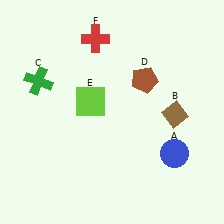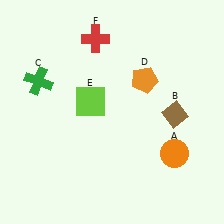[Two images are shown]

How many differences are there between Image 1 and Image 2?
There are 2 differences between the two images.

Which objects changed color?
A changed from blue to orange. D changed from brown to orange.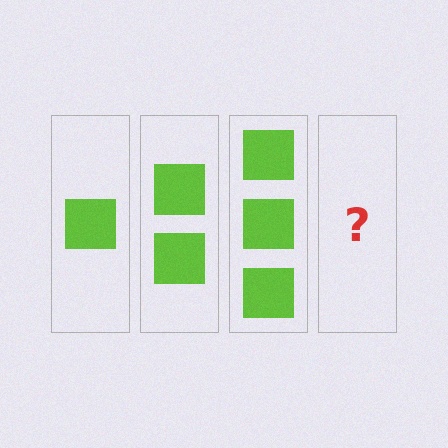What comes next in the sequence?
The next element should be 4 squares.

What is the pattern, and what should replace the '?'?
The pattern is that each step adds one more square. The '?' should be 4 squares.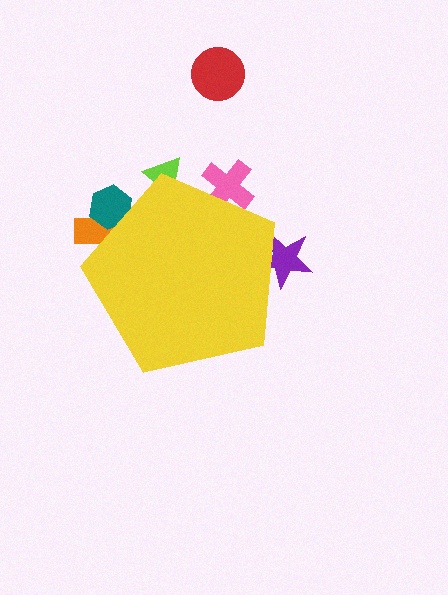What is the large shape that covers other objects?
A yellow pentagon.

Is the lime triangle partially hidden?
Yes, the lime triangle is partially hidden behind the yellow pentagon.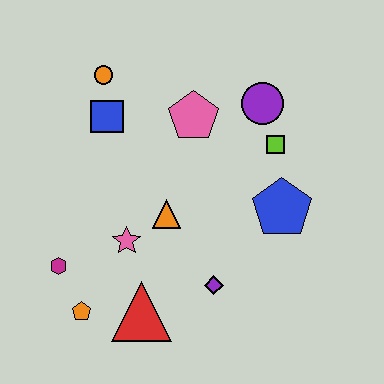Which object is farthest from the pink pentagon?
The orange pentagon is farthest from the pink pentagon.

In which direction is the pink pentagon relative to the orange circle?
The pink pentagon is to the right of the orange circle.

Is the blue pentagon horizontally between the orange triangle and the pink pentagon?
No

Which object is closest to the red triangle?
The orange pentagon is closest to the red triangle.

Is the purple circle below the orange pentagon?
No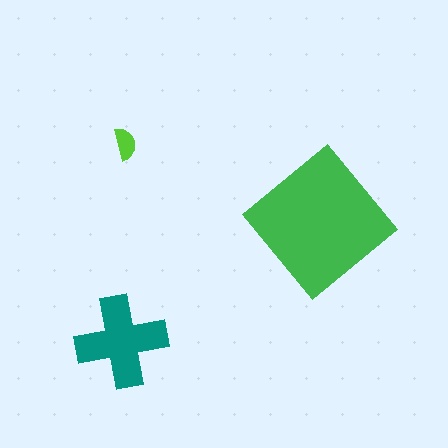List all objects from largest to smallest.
The green diamond, the teal cross, the lime semicircle.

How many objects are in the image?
There are 3 objects in the image.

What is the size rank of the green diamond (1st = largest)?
1st.